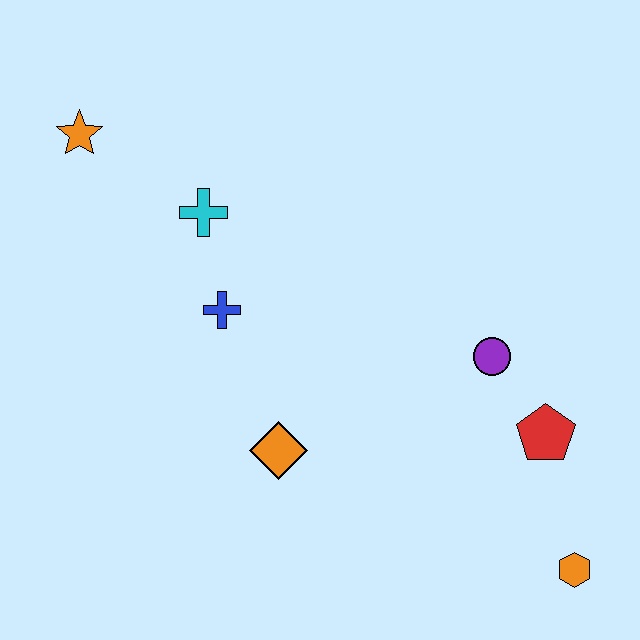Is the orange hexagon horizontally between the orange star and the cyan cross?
No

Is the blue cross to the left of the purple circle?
Yes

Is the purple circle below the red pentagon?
No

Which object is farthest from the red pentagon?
The orange star is farthest from the red pentagon.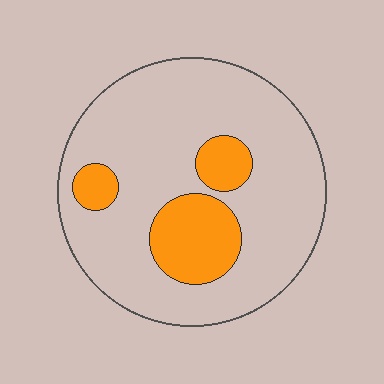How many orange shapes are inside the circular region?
3.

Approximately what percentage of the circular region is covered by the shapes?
Approximately 20%.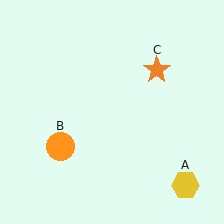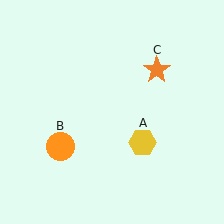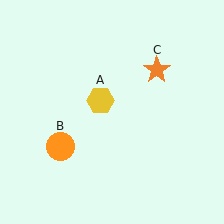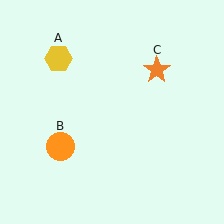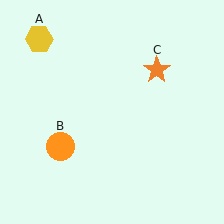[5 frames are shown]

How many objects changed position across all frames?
1 object changed position: yellow hexagon (object A).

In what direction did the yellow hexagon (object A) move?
The yellow hexagon (object A) moved up and to the left.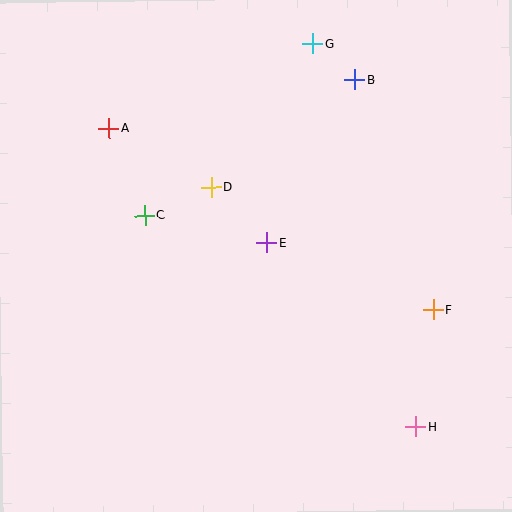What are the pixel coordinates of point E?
Point E is at (267, 243).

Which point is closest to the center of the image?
Point E at (267, 243) is closest to the center.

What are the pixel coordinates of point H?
Point H is at (416, 427).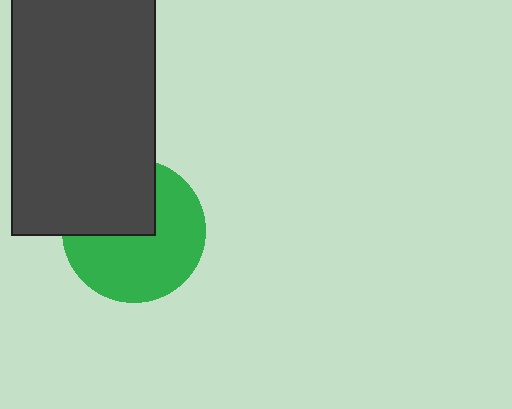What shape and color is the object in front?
The object in front is a dark gray rectangle.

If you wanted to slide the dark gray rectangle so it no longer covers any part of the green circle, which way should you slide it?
Slide it up — that is the most direct way to separate the two shapes.